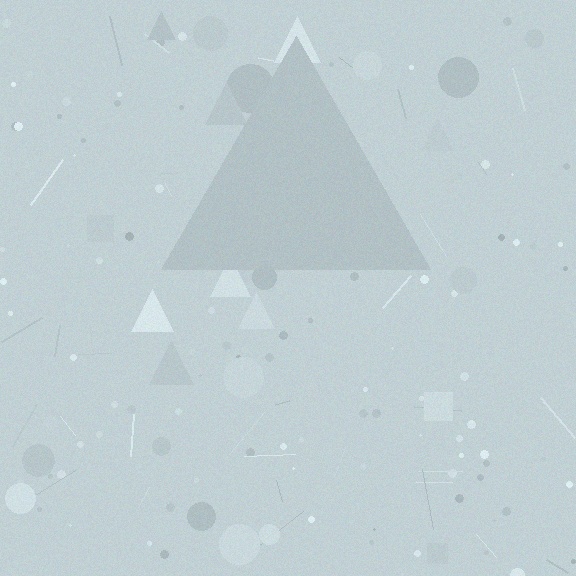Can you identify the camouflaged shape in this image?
The camouflaged shape is a triangle.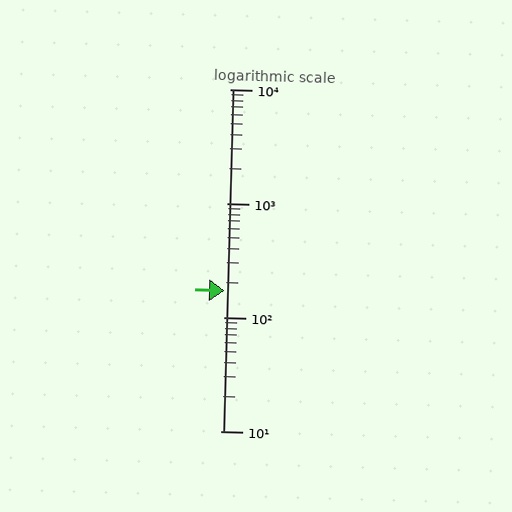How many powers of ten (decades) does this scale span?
The scale spans 3 decades, from 10 to 10000.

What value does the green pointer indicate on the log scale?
The pointer indicates approximately 170.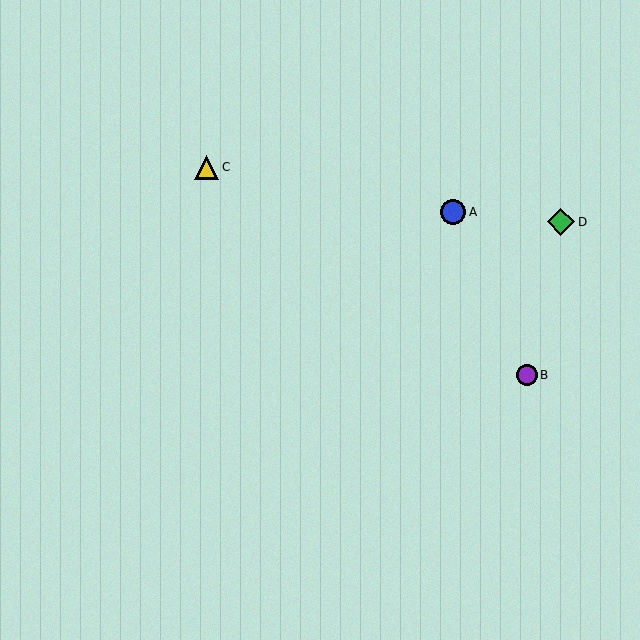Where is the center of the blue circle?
The center of the blue circle is at (453, 212).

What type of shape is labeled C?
Shape C is a yellow triangle.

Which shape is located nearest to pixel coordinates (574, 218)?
The green diamond (labeled D) at (561, 222) is nearest to that location.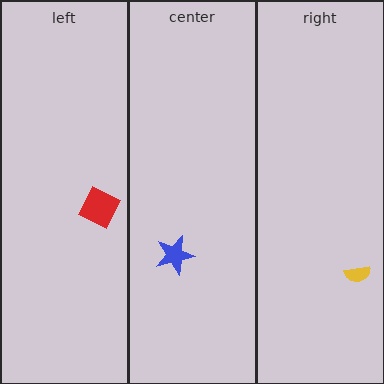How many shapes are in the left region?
1.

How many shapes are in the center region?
1.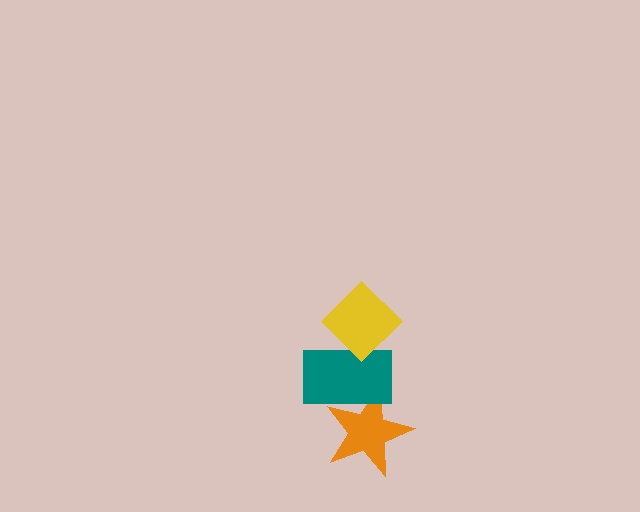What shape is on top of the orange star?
The teal rectangle is on top of the orange star.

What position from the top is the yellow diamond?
The yellow diamond is 1st from the top.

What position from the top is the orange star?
The orange star is 3rd from the top.